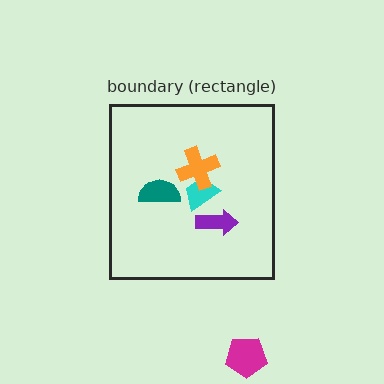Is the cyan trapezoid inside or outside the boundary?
Inside.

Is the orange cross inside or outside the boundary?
Inside.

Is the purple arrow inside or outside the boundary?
Inside.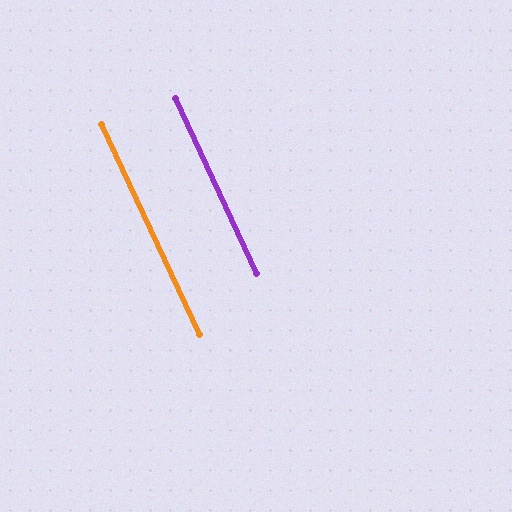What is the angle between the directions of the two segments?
Approximately 0 degrees.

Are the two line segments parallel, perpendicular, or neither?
Parallel — their directions differ by only 0.1°.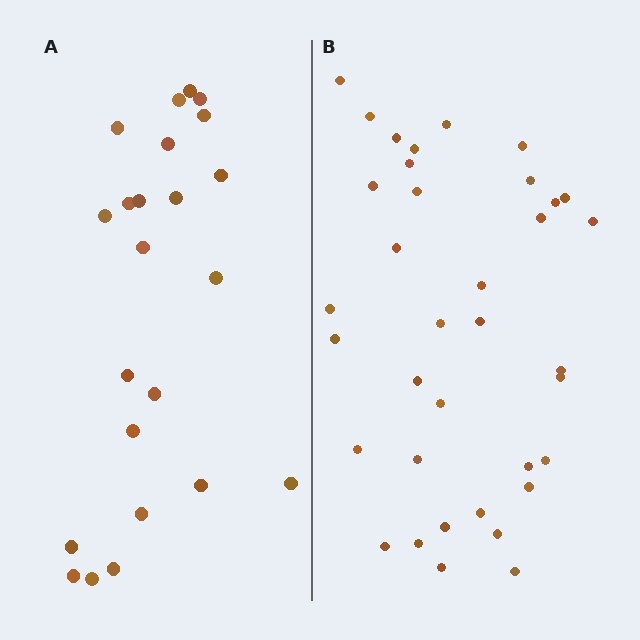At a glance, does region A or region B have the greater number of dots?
Region B (the right region) has more dots.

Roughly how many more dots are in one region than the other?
Region B has approximately 15 more dots than region A.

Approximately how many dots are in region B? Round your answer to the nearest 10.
About 40 dots. (The exact count is 36, which rounds to 40.)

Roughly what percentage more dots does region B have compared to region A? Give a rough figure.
About 55% more.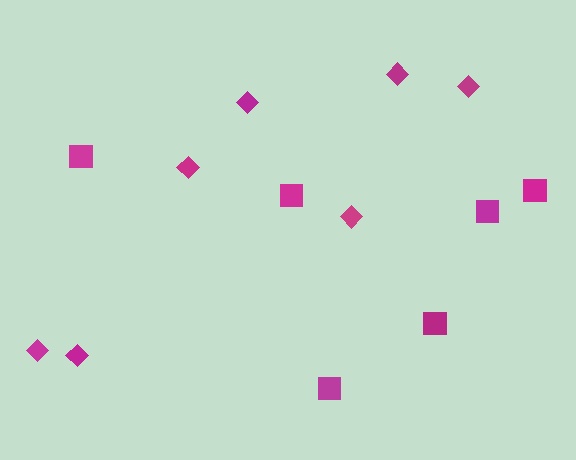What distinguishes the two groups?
There are 2 groups: one group of diamonds (7) and one group of squares (6).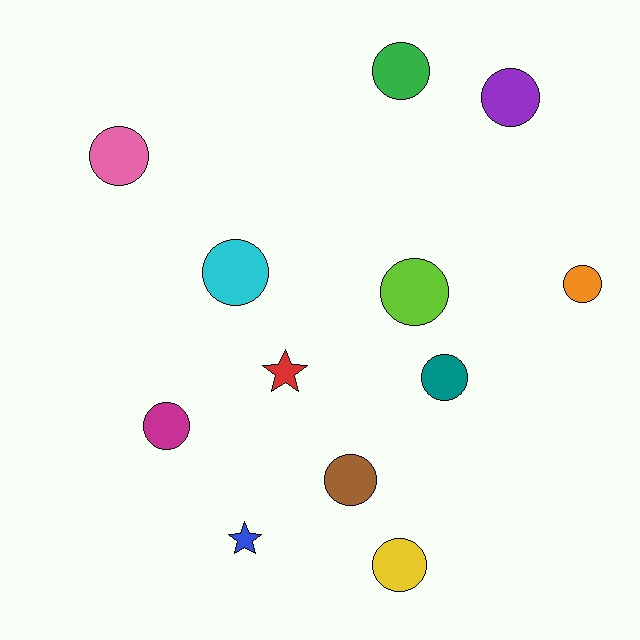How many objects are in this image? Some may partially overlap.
There are 12 objects.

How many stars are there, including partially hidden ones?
There are 2 stars.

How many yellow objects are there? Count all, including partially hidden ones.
There is 1 yellow object.